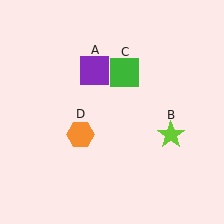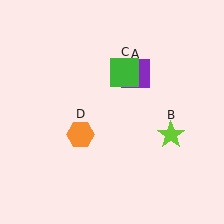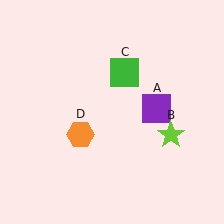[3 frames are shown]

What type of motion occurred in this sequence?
The purple square (object A) rotated clockwise around the center of the scene.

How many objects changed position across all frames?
1 object changed position: purple square (object A).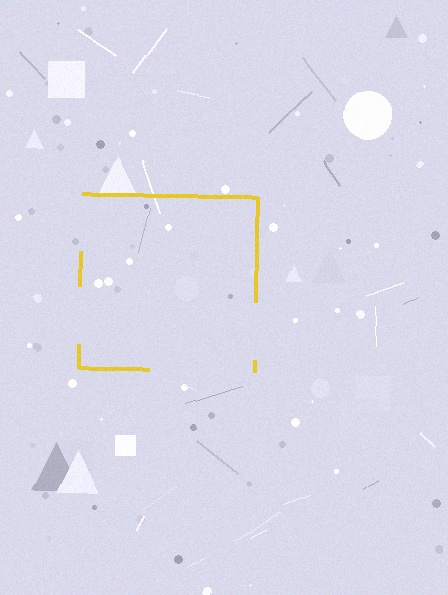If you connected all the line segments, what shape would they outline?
They would outline a square.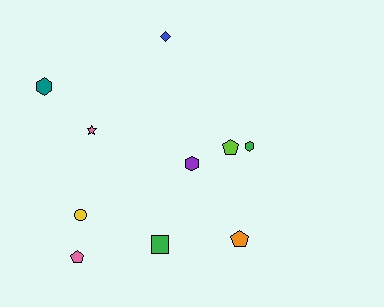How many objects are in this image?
There are 10 objects.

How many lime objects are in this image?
There is 1 lime object.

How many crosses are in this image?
There are no crosses.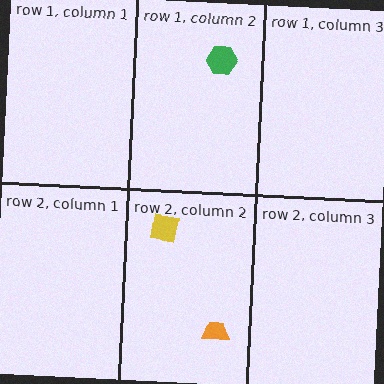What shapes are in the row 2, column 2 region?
The yellow square, the orange trapezoid.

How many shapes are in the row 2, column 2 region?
2.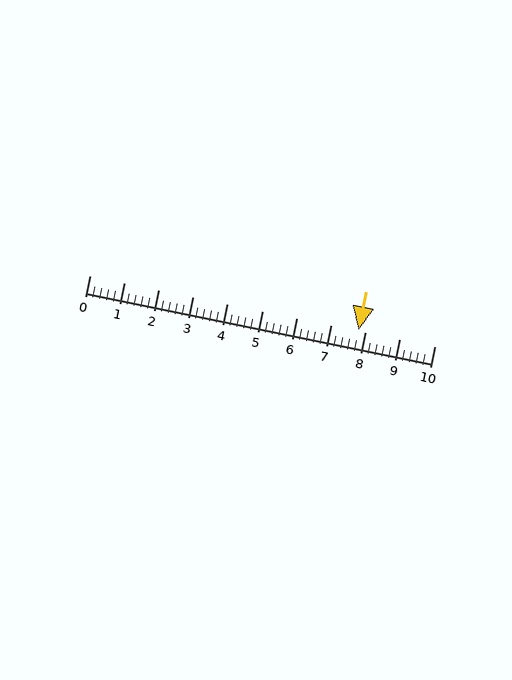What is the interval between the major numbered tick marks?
The major tick marks are spaced 1 units apart.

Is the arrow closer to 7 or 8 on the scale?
The arrow is closer to 8.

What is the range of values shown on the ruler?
The ruler shows values from 0 to 10.